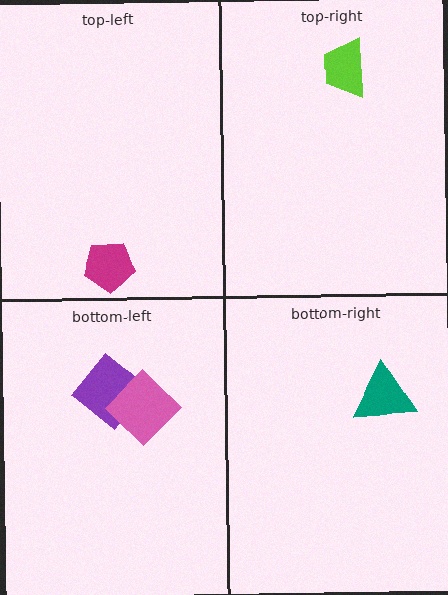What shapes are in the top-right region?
The lime trapezoid.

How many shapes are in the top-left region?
1.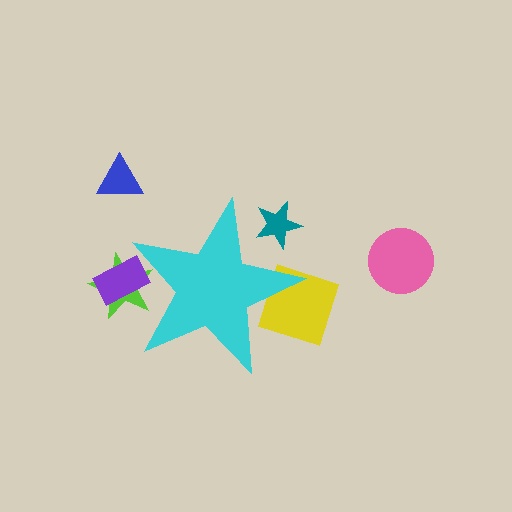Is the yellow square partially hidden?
Yes, the yellow square is partially hidden behind the cyan star.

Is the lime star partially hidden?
Yes, the lime star is partially hidden behind the cyan star.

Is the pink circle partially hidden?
No, the pink circle is fully visible.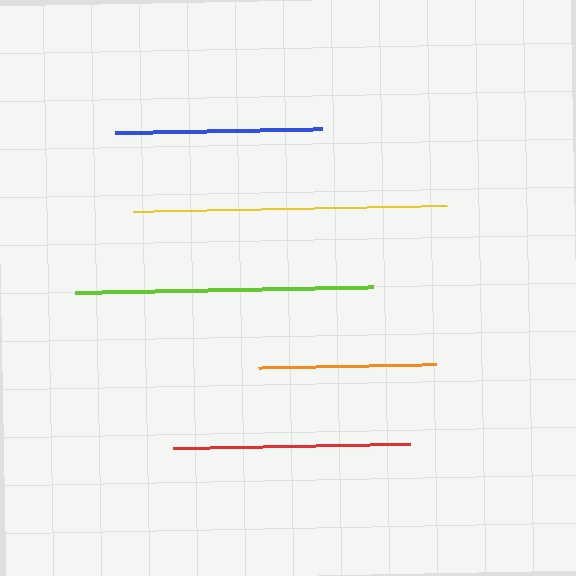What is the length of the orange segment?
The orange segment is approximately 177 pixels long.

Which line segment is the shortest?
The orange line is the shortest at approximately 177 pixels.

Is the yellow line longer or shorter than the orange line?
The yellow line is longer than the orange line.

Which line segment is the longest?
The yellow line is the longest at approximately 314 pixels.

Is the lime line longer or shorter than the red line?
The lime line is longer than the red line.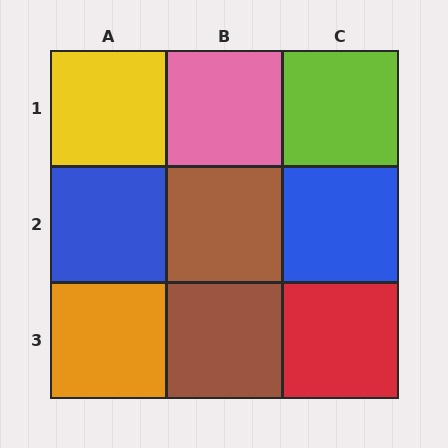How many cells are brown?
2 cells are brown.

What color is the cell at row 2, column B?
Brown.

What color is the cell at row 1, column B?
Pink.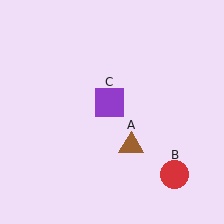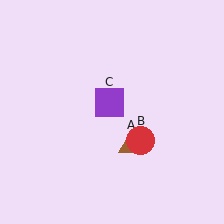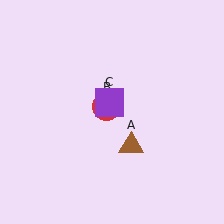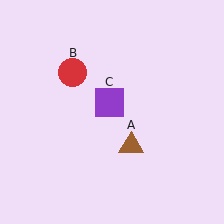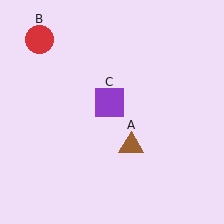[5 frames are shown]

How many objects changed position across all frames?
1 object changed position: red circle (object B).